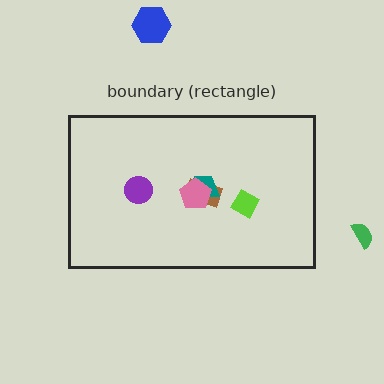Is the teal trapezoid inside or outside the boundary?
Inside.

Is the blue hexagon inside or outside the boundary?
Outside.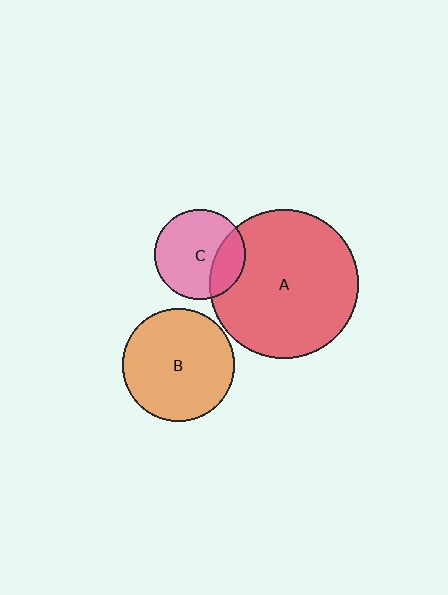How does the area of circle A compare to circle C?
Approximately 2.7 times.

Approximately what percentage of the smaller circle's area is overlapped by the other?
Approximately 25%.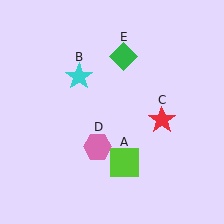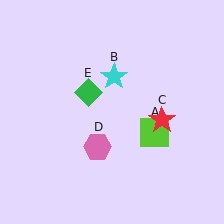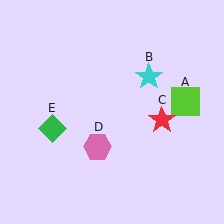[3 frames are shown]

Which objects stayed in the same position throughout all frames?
Red star (object C) and pink hexagon (object D) remained stationary.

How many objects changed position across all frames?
3 objects changed position: lime square (object A), cyan star (object B), green diamond (object E).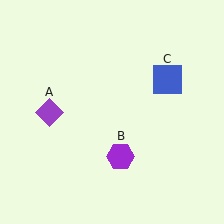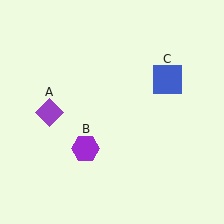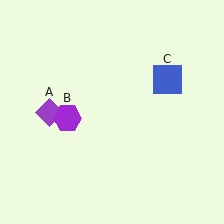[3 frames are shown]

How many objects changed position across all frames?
1 object changed position: purple hexagon (object B).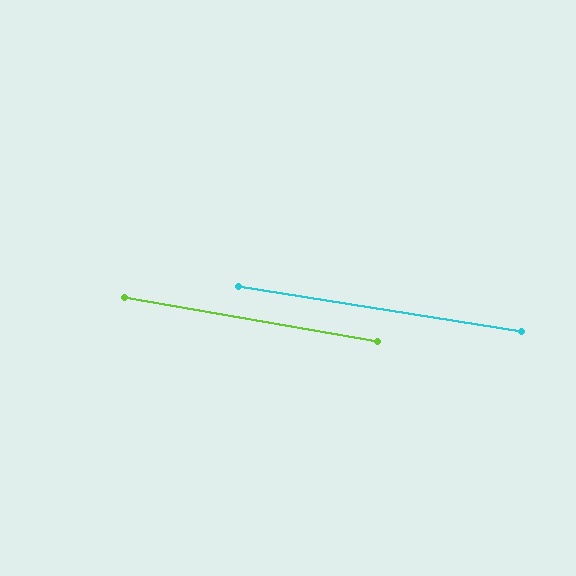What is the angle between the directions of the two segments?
Approximately 1 degree.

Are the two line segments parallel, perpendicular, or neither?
Parallel — their directions differ by only 0.8°.